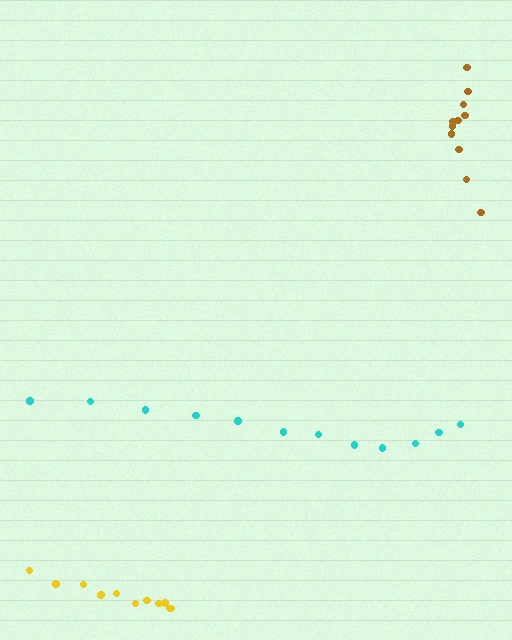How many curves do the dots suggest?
There are 3 distinct paths.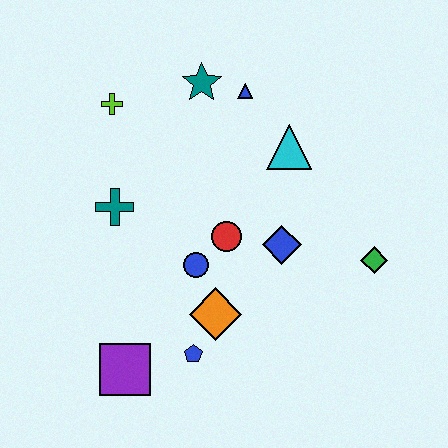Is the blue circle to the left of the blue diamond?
Yes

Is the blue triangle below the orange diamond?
No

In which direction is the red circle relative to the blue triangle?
The red circle is below the blue triangle.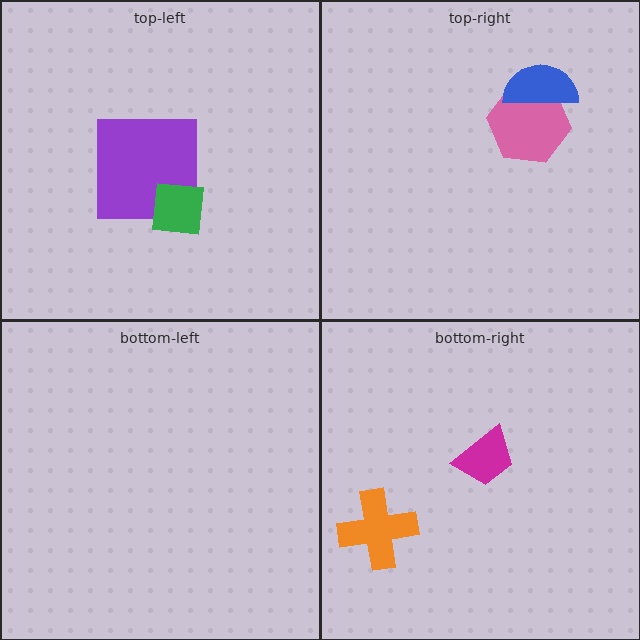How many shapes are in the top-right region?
2.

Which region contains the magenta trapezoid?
The bottom-right region.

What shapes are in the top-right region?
The pink hexagon, the blue semicircle.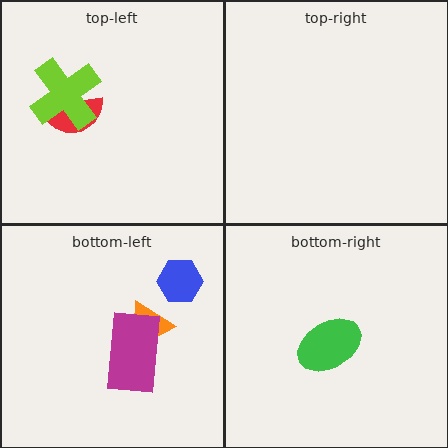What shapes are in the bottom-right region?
The green ellipse.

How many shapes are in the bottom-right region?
1.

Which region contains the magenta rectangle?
The bottom-left region.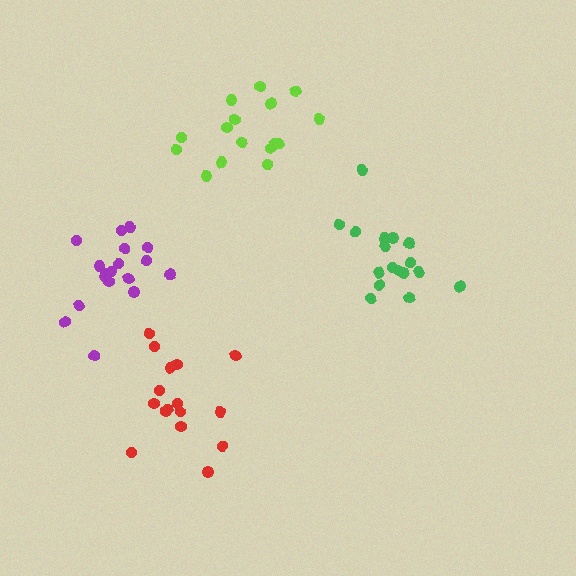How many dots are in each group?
Group 1: 16 dots, Group 2: 17 dots, Group 3: 18 dots, Group 4: 16 dots (67 total).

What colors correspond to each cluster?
The clusters are colored: red, green, purple, lime.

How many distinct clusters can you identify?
There are 4 distinct clusters.